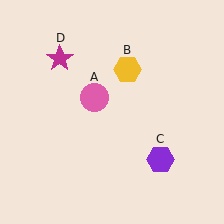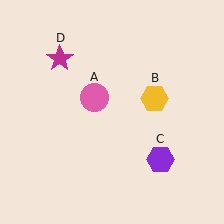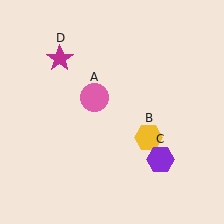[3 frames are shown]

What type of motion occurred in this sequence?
The yellow hexagon (object B) rotated clockwise around the center of the scene.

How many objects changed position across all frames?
1 object changed position: yellow hexagon (object B).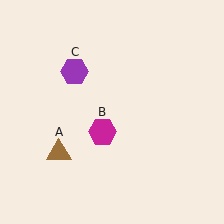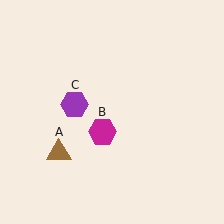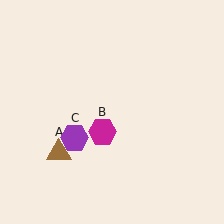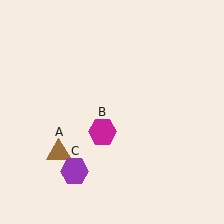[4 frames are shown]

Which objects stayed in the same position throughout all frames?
Brown triangle (object A) and magenta hexagon (object B) remained stationary.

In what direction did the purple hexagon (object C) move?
The purple hexagon (object C) moved down.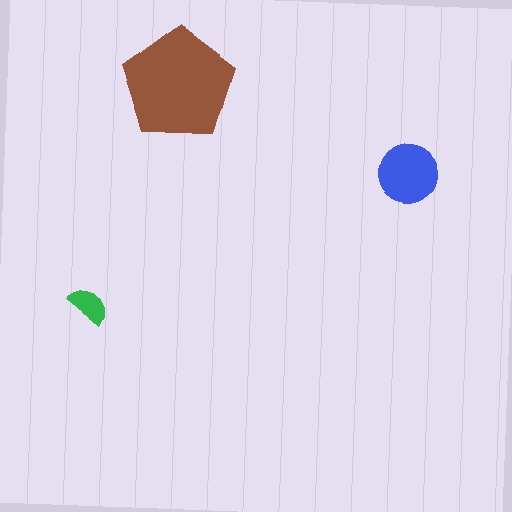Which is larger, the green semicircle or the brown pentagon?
The brown pentagon.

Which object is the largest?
The brown pentagon.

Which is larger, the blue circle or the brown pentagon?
The brown pentagon.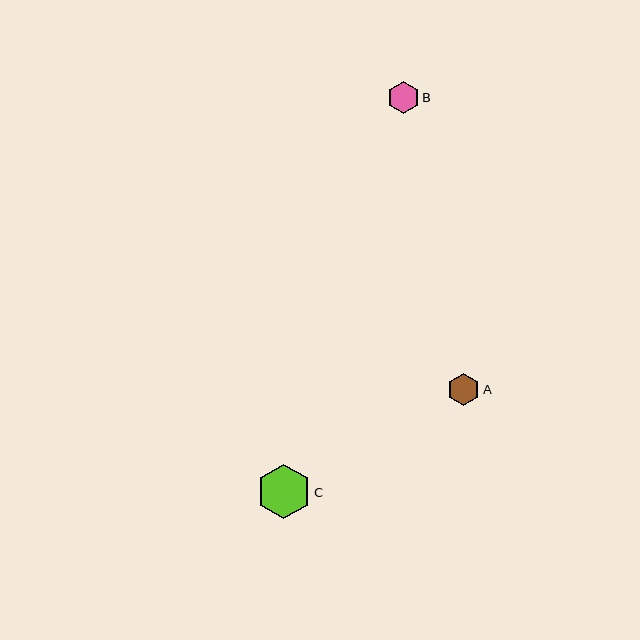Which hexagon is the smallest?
Hexagon B is the smallest with a size of approximately 32 pixels.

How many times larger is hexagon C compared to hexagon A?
Hexagon C is approximately 1.7 times the size of hexagon A.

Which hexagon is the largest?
Hexagon C is the largest with a size of approximately 55 pixels.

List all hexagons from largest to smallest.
From largest to smallest: C, A, B.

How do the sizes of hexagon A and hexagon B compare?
Hexagon A and hexagon B are approximately the same size.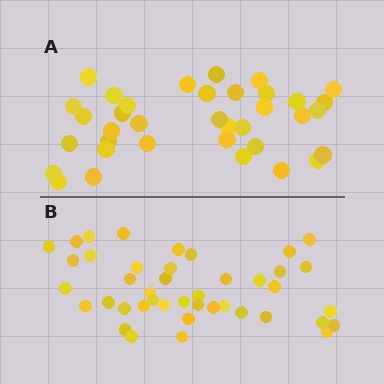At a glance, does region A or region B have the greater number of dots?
Region B (the bottom region) has more dots.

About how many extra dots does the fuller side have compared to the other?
Region B has about 6 more dots than region A.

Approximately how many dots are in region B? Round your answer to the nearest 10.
About 40 dots. (The exact count is 42, which rounds to 40.)